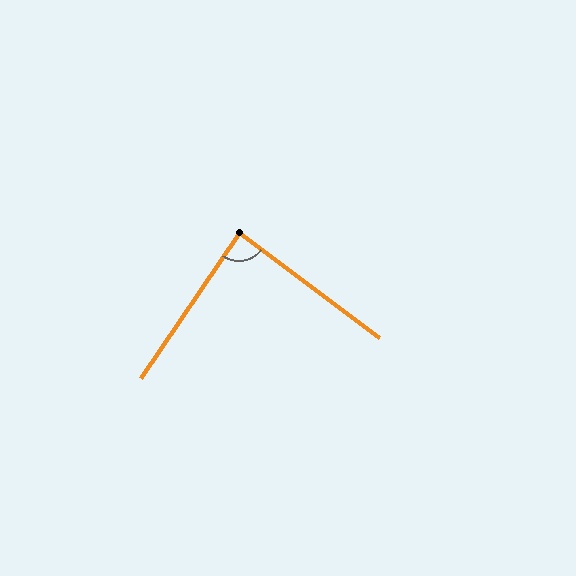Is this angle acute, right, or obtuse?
It is approximately a right angle.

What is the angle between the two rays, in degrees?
Approximately 87 degrees.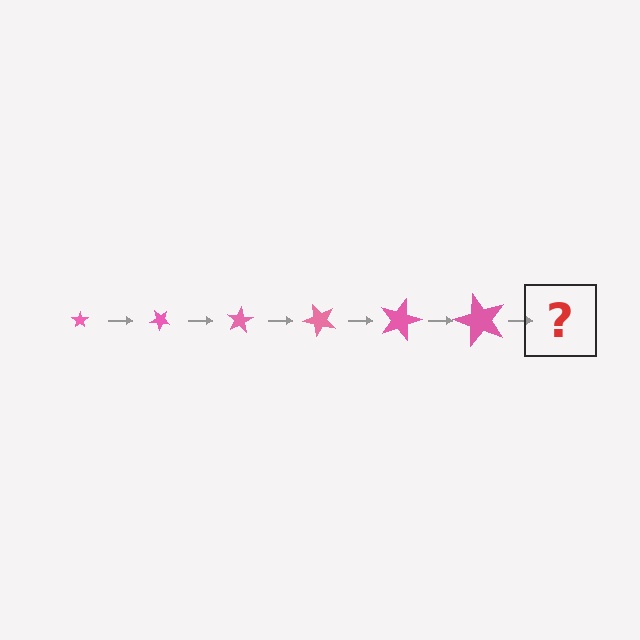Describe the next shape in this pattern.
It should be a star, larger than the previous one and rotated 240 degrees from the start.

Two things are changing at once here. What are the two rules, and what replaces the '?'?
The two rules are that the star grows larger each step and it rotates 40 degrees each step. The '?' should be a star, larger than the previous one and rotated 240 degrees from the start.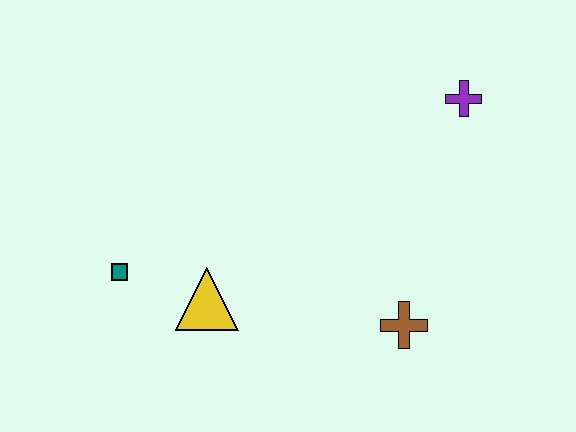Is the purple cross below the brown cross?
No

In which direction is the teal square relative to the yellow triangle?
The teal square is to the left of the yellow triangle.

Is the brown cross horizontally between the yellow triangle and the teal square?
No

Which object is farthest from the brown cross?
The teal square is farthest from the brown cross.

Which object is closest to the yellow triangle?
The teal square is closest to the yellow triangle.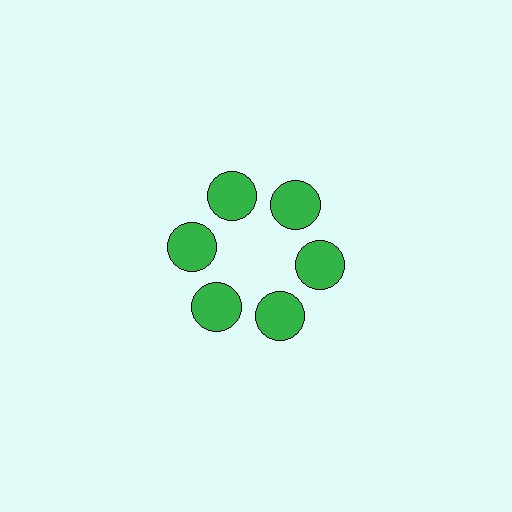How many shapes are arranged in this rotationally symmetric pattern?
There are 6 shapes, arranged in 6 groups of 1.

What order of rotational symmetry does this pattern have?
This pattern has 6-fold rotational symmetry.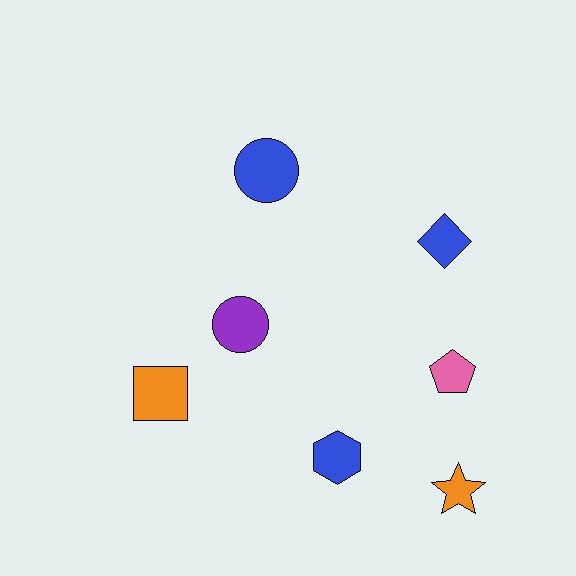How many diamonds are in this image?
There is 1 diamond.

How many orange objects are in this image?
There are 2 orange objects.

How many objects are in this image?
There are 7 objects.